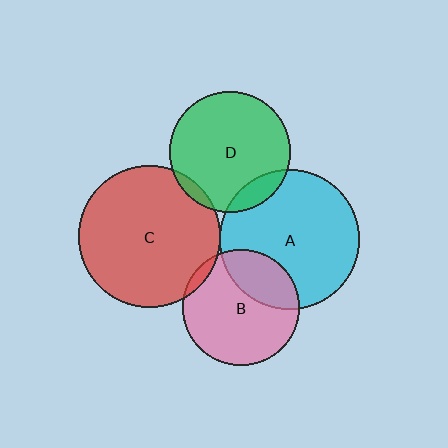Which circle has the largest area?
Circle C (red).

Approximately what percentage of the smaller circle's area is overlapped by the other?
Approximately 5%.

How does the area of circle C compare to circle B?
Approximately 1.5 times.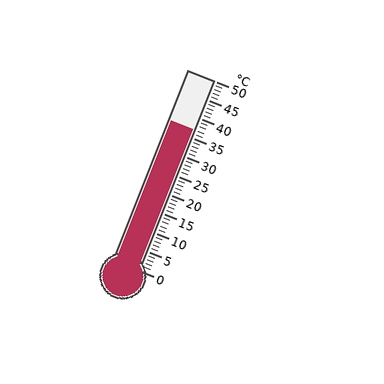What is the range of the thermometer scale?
The thermometer scale ranges from 0°C to 50°C.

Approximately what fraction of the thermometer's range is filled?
The thermometer is filled to approximately 75% of its range.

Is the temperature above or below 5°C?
The temperature is above 5°C.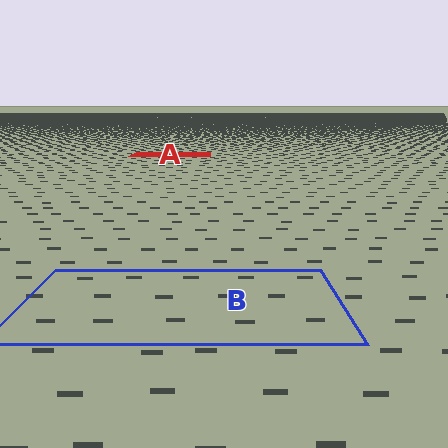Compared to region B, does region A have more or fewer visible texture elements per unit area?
Region A has more texture elements per unit area — they are packed more densely because it is farther away.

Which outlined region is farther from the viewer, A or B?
Region A is farther from the viewer — the texture elements inside it appear smaller and more densely packed.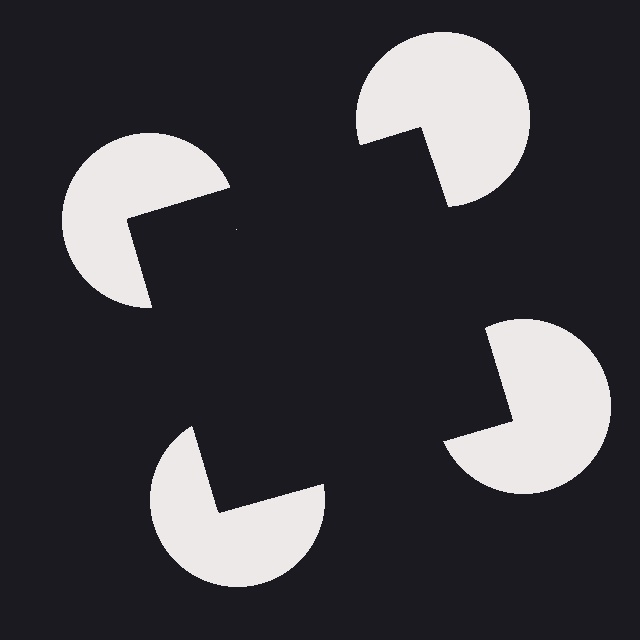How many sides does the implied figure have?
4 sides.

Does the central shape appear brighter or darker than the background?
It typically appears slightly darker than the background, even though no actual brightness change is drawn.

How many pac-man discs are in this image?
There are 4 — one at each vertex of the illusory square.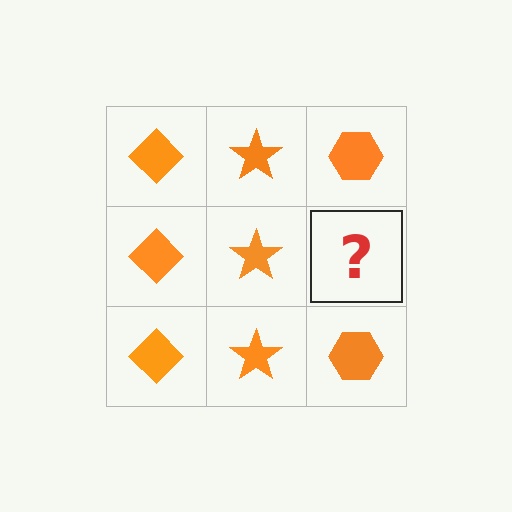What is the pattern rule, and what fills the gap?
The rule is that each column has a consistent shape. The gap should be filled with an orange hexagon.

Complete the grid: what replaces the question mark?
The question mark should be replaced with an orange hexagon.